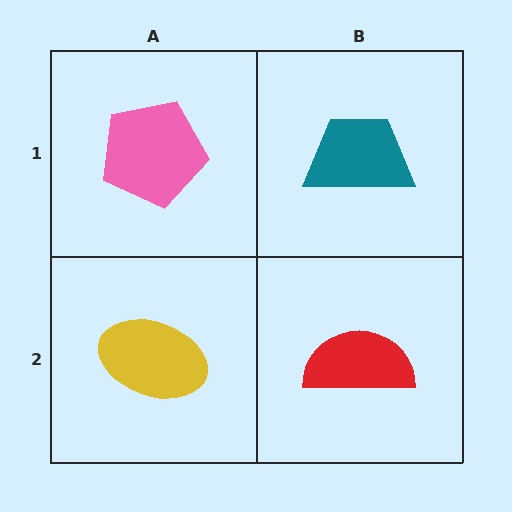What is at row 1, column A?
A pink pentagon.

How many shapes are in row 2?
2 shapes.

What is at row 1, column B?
A teal trapezoid.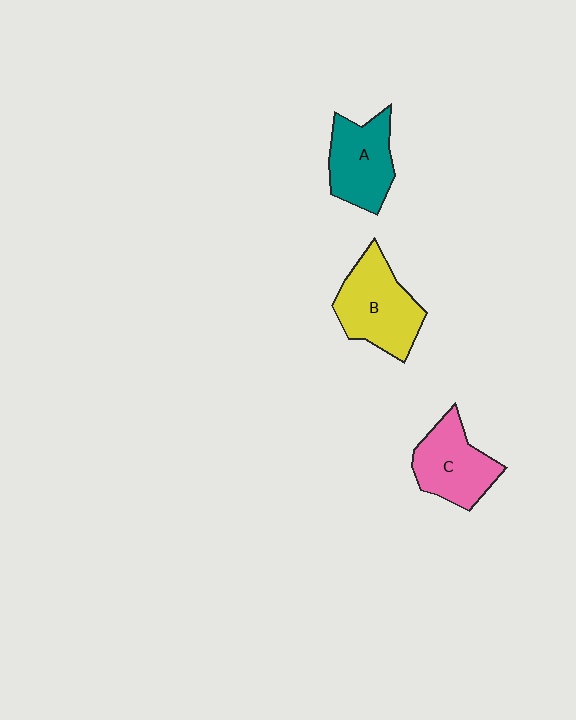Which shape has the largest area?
Shape B (yellow).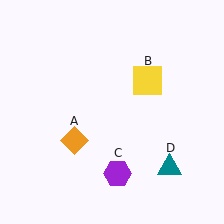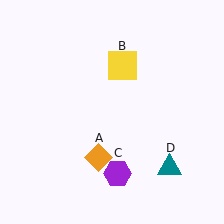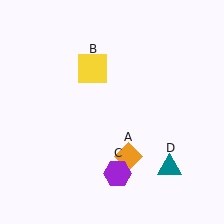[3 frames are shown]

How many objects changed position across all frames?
2 objects changed position: orange diamond (object A), yellow square (object B).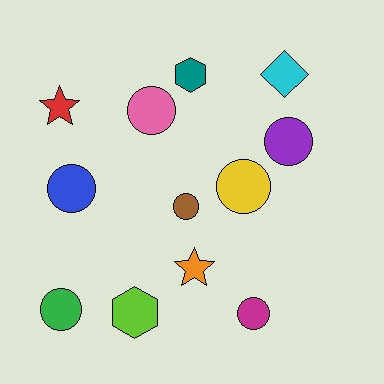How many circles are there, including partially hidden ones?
There are 7 circles.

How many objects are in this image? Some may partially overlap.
There are 12 objects.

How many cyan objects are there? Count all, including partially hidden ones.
There is 1 cyan object.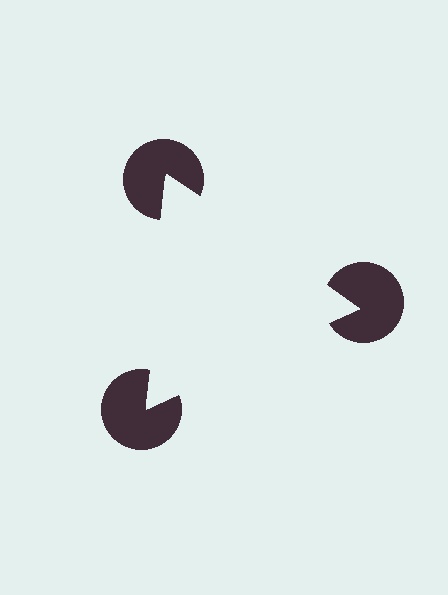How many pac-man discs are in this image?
There are 3 — one at each vertex of the illusory triangle.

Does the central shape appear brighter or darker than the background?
It typically appears slightly brighter than the background, even though no actual brightness change is drawn.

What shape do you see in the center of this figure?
An illusory triangle — its edges are inferred from the aligned wedge cuts in the pac-man discs, not physically drawn.